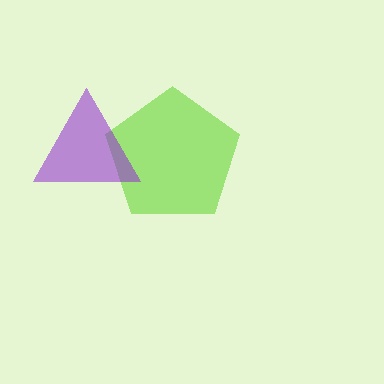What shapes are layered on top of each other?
The layered shapes are: a lime pentagon, a purple triangle.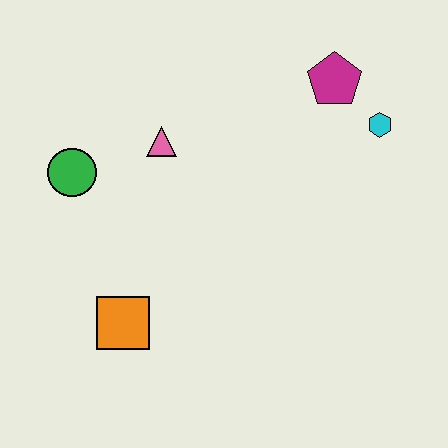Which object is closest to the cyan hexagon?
The magenta pentagon is closest to the cyan hexagon.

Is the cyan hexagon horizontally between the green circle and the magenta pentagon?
No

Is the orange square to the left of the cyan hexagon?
Yes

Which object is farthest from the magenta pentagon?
The orange square is farthest from the magenta pentagon.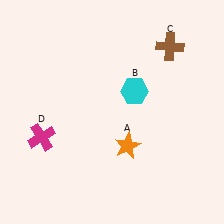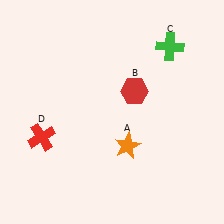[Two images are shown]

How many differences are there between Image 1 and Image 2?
There are 3 differences between the two images.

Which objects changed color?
B changed from cyan to red. C changed from brown to green. D changed from magenta to red.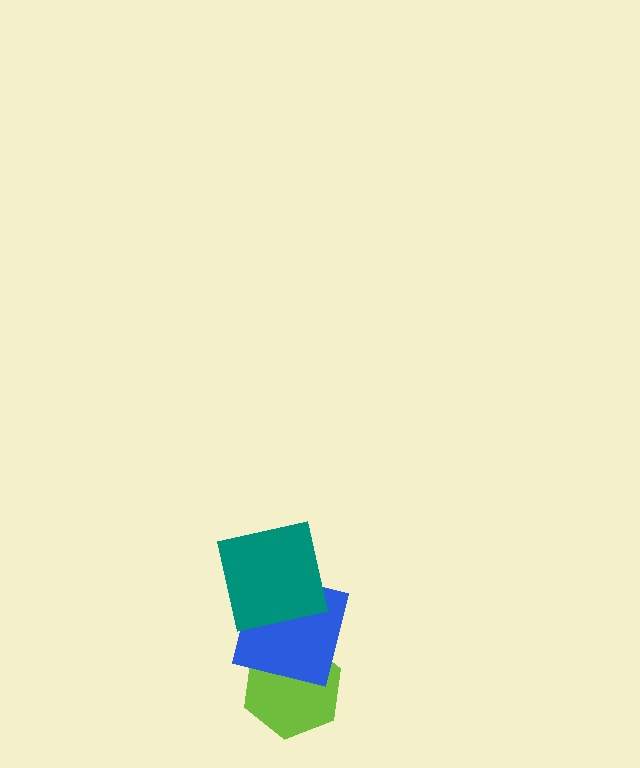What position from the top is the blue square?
The blue square is 2nd from the top.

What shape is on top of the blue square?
The teal square is on top of the blue square.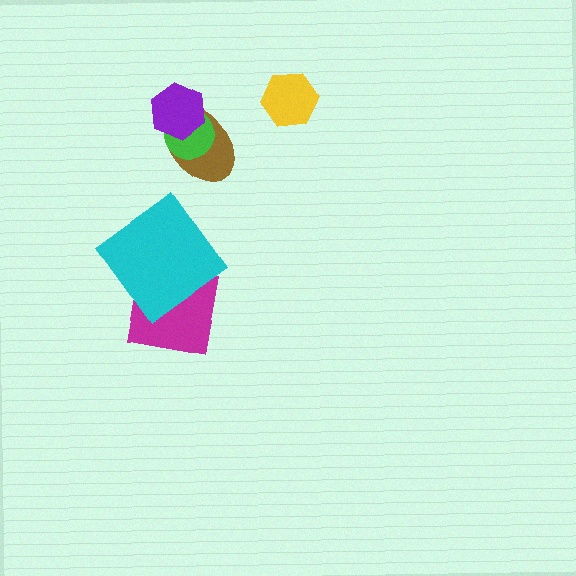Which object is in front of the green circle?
The purple hexagon is in front of the green circle.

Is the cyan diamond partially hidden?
No, no other shape covers it.